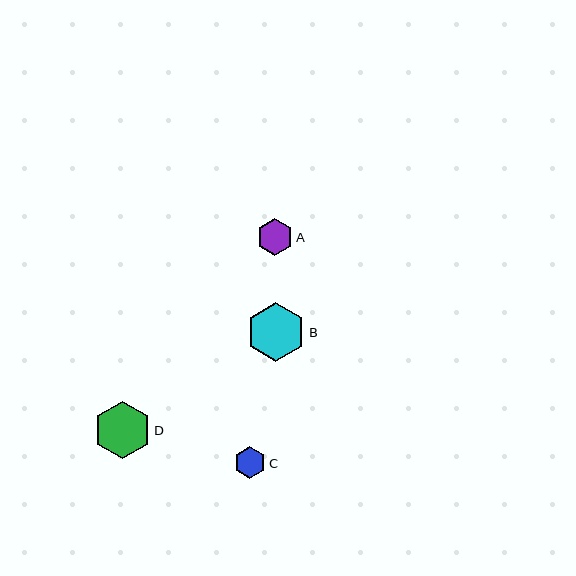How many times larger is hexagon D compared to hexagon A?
Hexagon D is approximately 1.6 times the size of hexagon A.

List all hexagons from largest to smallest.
From largest to smallest: B, D, A, C.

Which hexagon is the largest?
Hexagon B is the largest with a size of approximately 59 pixels.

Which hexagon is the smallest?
Hexagon C is the smallest with a size of approximately 32 pixels.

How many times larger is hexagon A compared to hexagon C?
Hexagon A is approximately 1.1 times the size of hexagon C.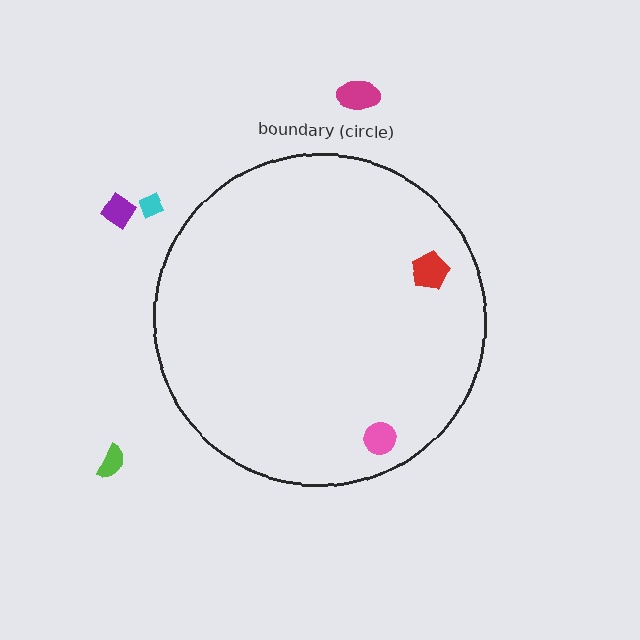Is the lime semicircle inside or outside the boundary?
Outside.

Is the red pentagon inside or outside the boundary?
Inside.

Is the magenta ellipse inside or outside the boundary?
Outside.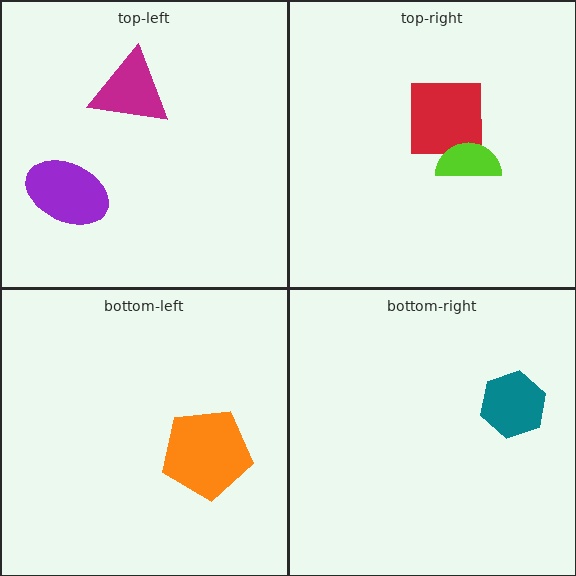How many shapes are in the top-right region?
2.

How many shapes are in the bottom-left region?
1.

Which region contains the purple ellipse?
The top-left region.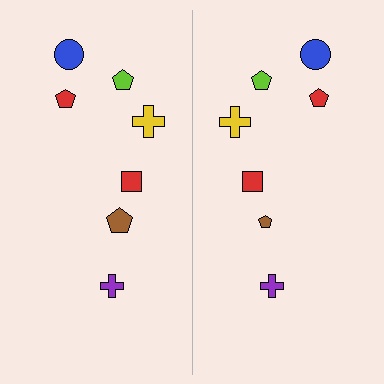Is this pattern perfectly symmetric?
No, the pattern is not perfectly symmetric. The brown pentagon on the right side has a different size than its mirror counterpart.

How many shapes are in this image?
There are 14 shapes in this image.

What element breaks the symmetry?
The brown pentagon on the right side has a different size than its mirror counterpart.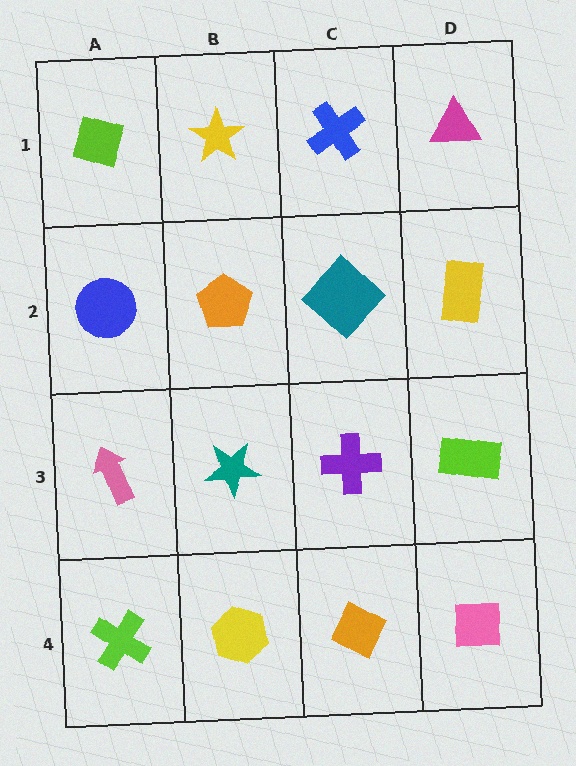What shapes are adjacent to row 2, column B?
A yellow star (row 1, column B), a teal star (row 3, column B), a blue circle (row 2, column A), a teal diamond (row 2, column C).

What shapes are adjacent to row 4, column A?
A pink arrow (row 3, column A), a yellow hexagon (row 4, column B).